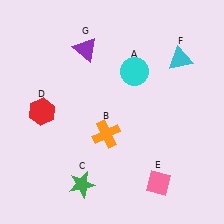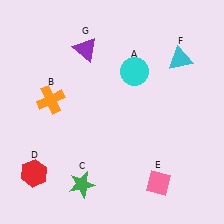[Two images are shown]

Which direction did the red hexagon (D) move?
The red hexagon (D) moved down.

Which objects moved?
The objects that moved are: the orange cross (B), the red hexagon (D).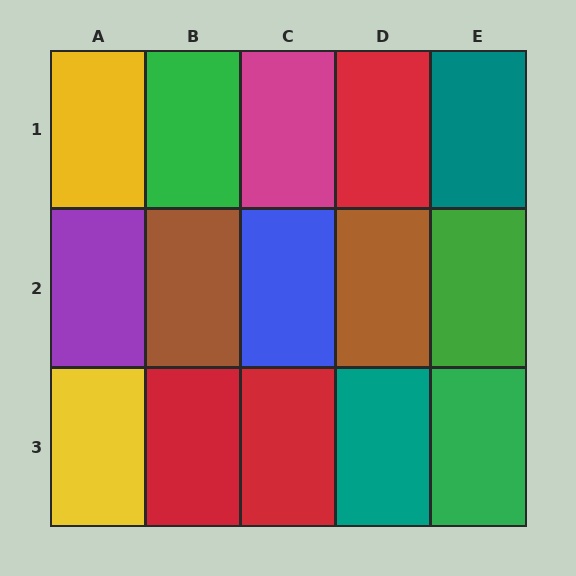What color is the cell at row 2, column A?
Purple.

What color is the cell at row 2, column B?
Brown.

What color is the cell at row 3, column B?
Red.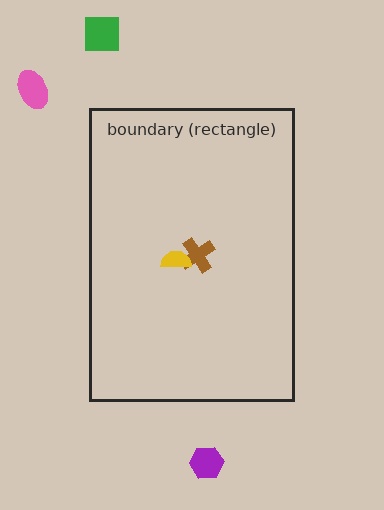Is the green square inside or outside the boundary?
Outside.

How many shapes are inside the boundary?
2 inside, 3 outside.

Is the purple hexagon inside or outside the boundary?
Outside.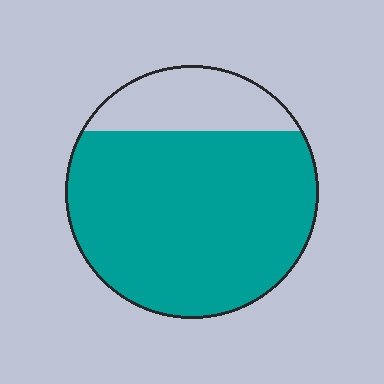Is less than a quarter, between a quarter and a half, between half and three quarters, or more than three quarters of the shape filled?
More than three quarters.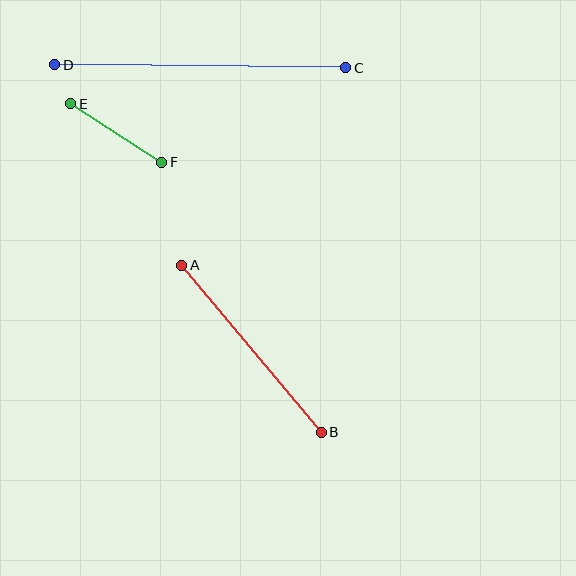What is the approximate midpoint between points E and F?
The midpoint is at approximately (116, 133) pixels.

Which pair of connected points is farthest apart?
Points C and D are farthest apart.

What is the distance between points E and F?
The distance is approximately 108 pixels.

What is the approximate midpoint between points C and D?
The midpoint is at approximately (200, 66) pixels.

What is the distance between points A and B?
The distance is approximately 217 pixels.